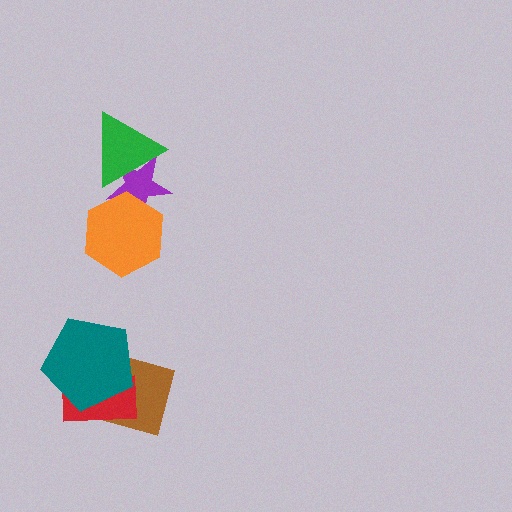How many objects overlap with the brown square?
2 objects overlap with the brown square.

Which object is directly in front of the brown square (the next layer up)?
The red rectangle is directly in front of the brown square.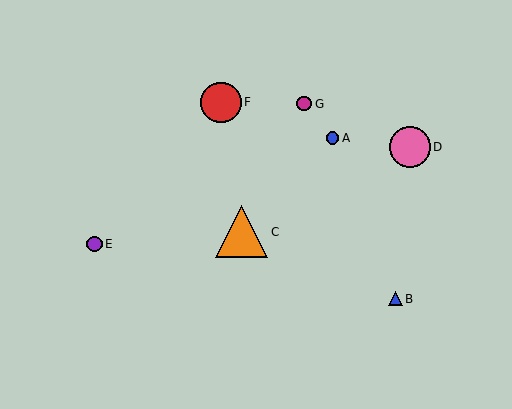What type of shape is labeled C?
Shape C is an orange triangle.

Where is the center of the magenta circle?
The center of the magenta circle is at (304, 104).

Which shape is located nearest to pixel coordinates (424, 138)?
The pink circle (labeled D) at (410, 147) is nearest to that location.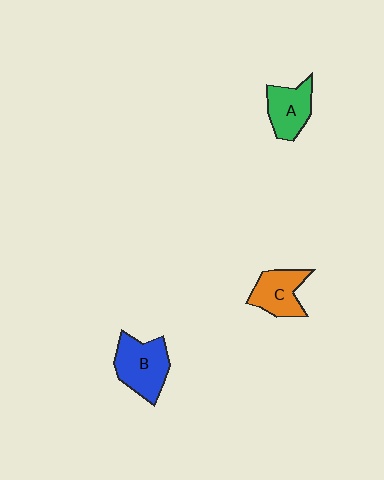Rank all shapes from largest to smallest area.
From largest to smallest: B (blue), C (orange), A (green).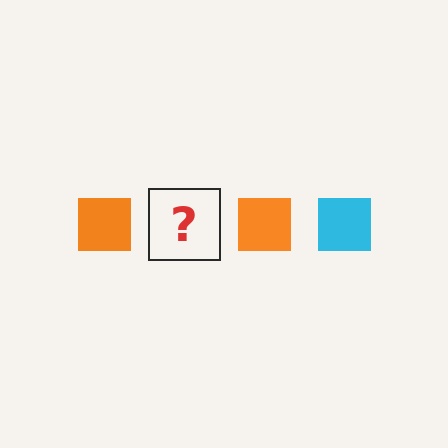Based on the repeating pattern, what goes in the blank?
The blank should be a cyan square.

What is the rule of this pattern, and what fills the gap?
The rule is that the pattern cycles through orange, cyan squares. The gap should be filled with a cyan square.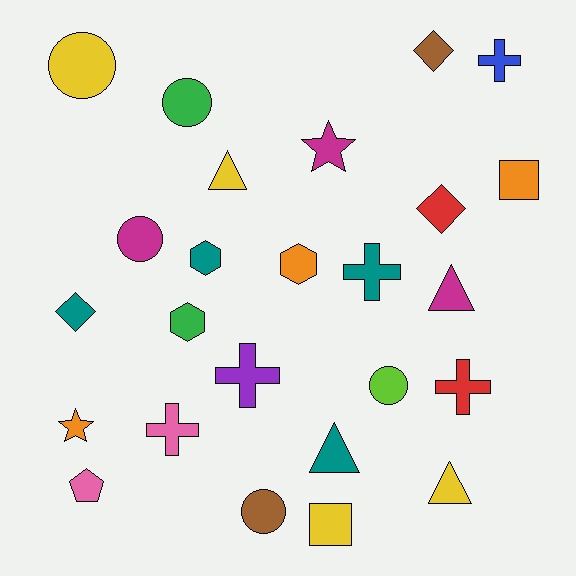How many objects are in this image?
There are 25 objects.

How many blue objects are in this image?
There is 1 blue object.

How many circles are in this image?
There are 5 circles.